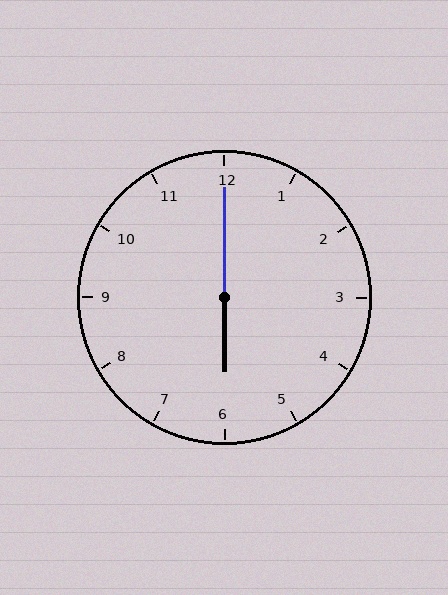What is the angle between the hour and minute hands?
Approximately 180 degrees.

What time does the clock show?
6:00.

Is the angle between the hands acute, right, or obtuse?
It is obtuse.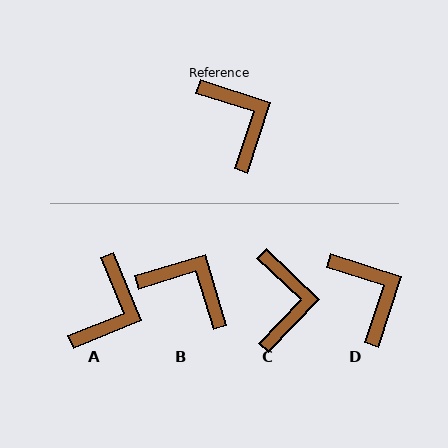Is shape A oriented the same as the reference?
No, it is off by about 50 degrees.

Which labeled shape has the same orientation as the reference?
D.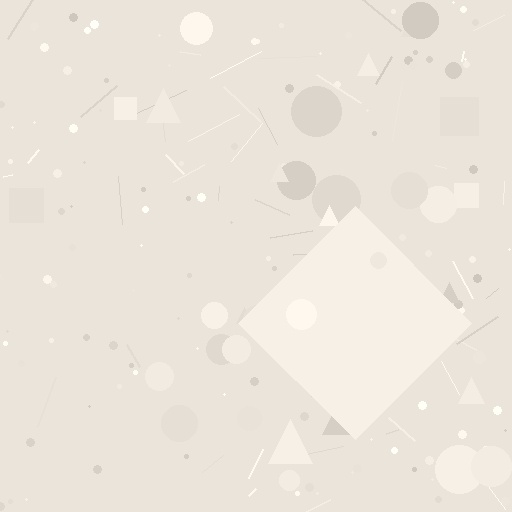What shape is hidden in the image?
A diamond is hidden in the image.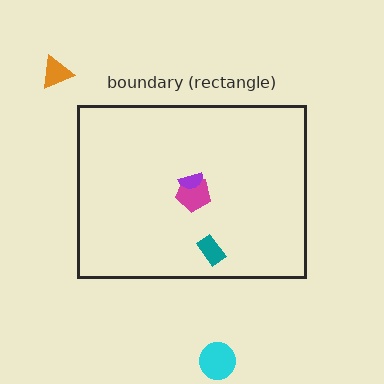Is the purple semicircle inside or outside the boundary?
Inside.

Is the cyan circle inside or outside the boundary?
Outside.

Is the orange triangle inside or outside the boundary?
Outside.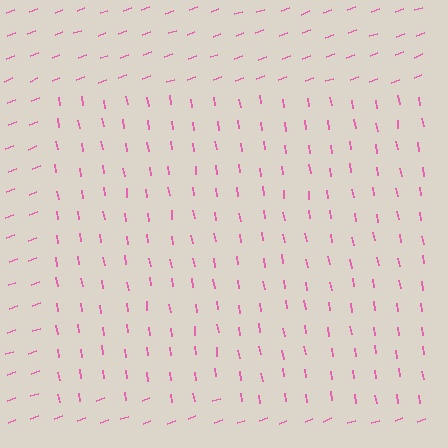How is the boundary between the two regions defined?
The boundary is defined purely by a change in line orientation (approximately 78 degrees difference). All lines are the same color and thickness.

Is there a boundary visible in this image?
Yes, there is a texture boundary formed by a change in line orientation.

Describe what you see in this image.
The image is filled with small pink line segments. A rectangle region in the image has lines oriented differently from the surrounding lines, creating a visible texture boundary.